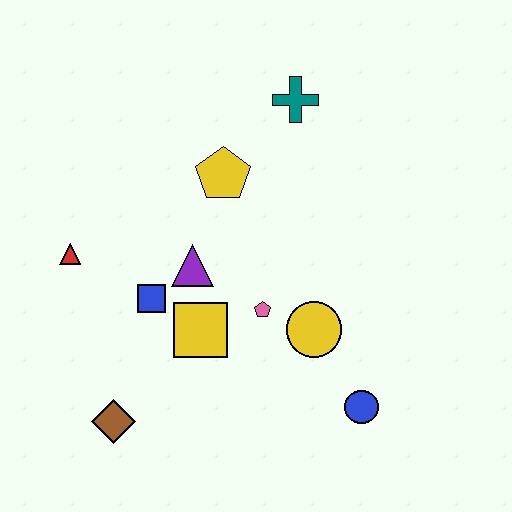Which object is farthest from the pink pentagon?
The teal cross is farthest from the pink pentagon.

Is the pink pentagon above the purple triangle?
No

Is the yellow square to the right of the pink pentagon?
No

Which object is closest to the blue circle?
The yellow circle is closest to the blue circle.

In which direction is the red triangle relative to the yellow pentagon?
The red triangle is to the left of the yellow pentagon.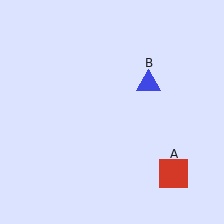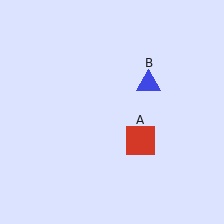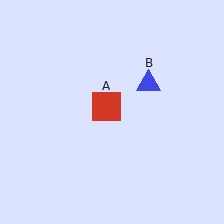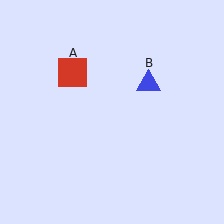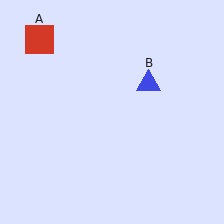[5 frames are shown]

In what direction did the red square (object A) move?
The red square (object A) moved up and to the left.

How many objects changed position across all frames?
1 object changed position: red square (object A).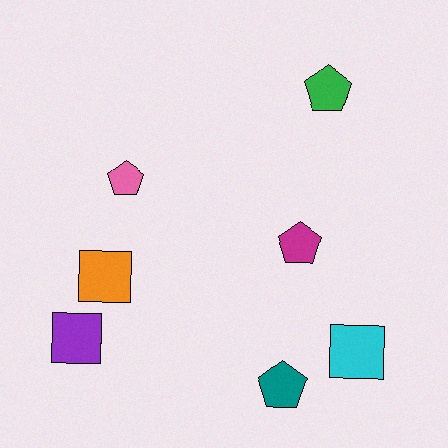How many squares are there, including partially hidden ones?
There are 3 squares.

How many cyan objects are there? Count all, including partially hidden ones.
There is 1 cyan object.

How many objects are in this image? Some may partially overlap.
There are 7 objects.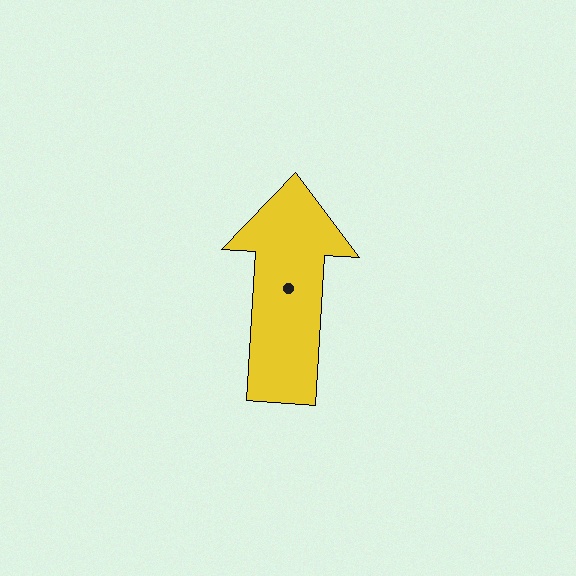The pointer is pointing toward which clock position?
Roughly 12 o'clock.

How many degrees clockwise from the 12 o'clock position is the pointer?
Approximately 4 degrees.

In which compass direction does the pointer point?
North.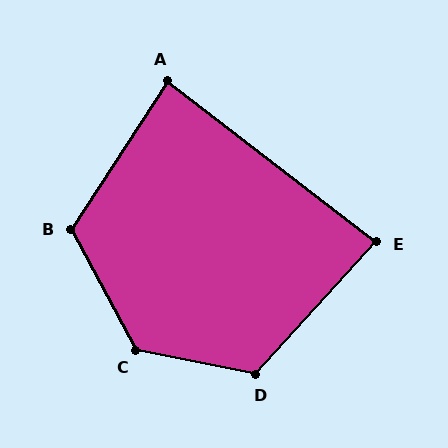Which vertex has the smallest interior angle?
E, at approximately 85 degrees.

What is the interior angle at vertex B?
Approximately 118 degrees (obtuse).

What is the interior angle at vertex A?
Approximately 86 degrees (approximately right).